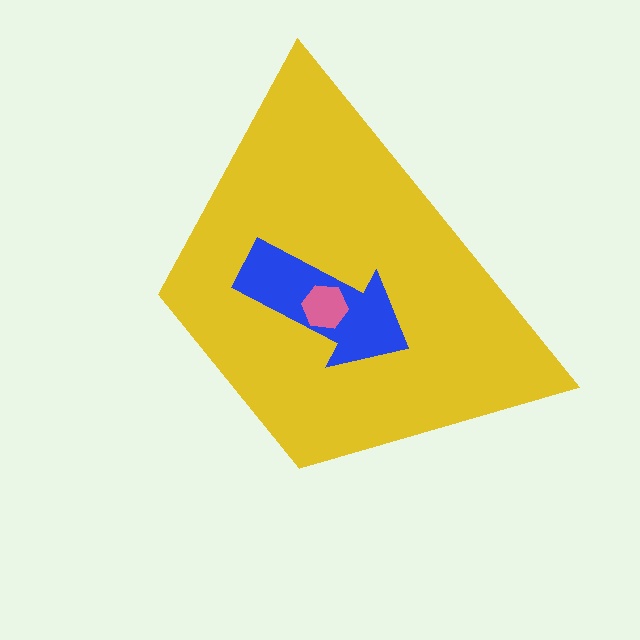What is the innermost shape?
The pink hexagon.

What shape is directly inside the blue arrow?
The pink hexagon.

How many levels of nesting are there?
3.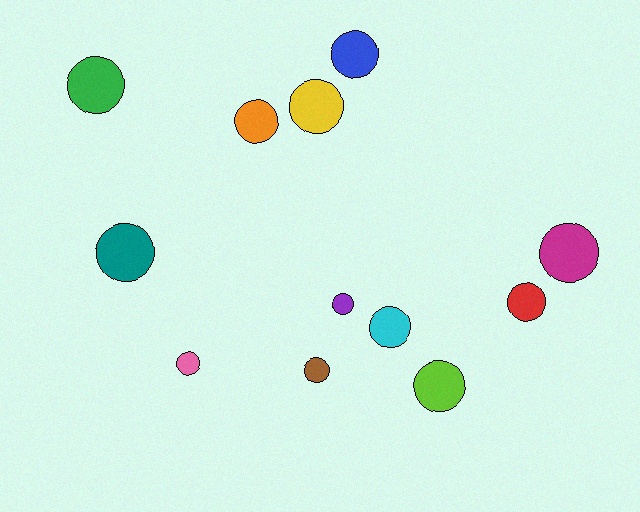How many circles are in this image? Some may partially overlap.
There are 12 circles.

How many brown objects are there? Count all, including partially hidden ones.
There is 1 brown object.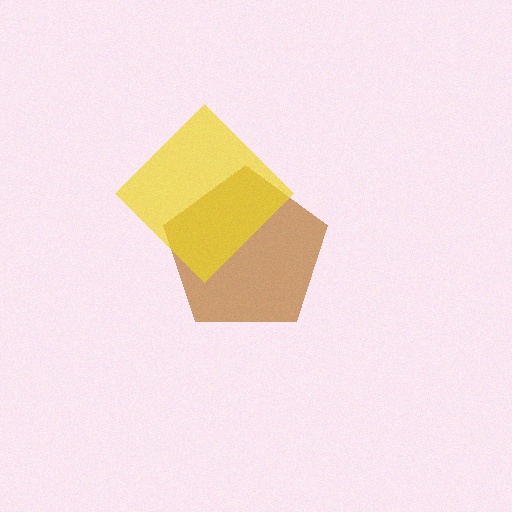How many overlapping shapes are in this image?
There are 2 overlapping shapes in the image.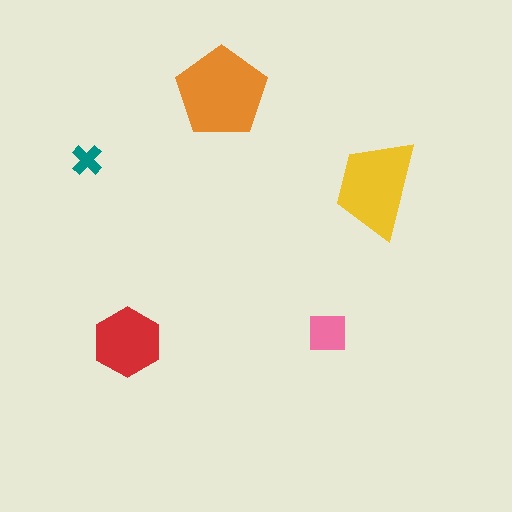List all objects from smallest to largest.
The teal cross, the pink square, the red hexagon, the yellow trapezoid, the orange pentagon.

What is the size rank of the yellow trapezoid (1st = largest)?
2nd.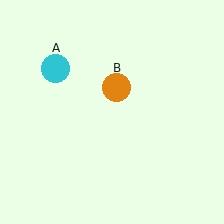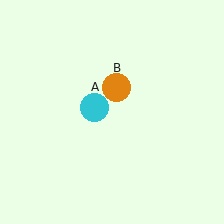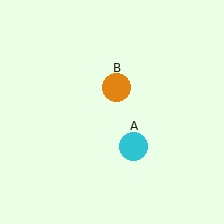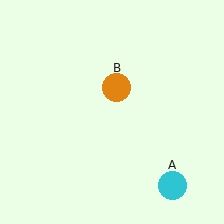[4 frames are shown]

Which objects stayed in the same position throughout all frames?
Orange circle (object B) remained stationary.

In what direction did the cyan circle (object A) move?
The cyan circle (object A) moved down and to the right.